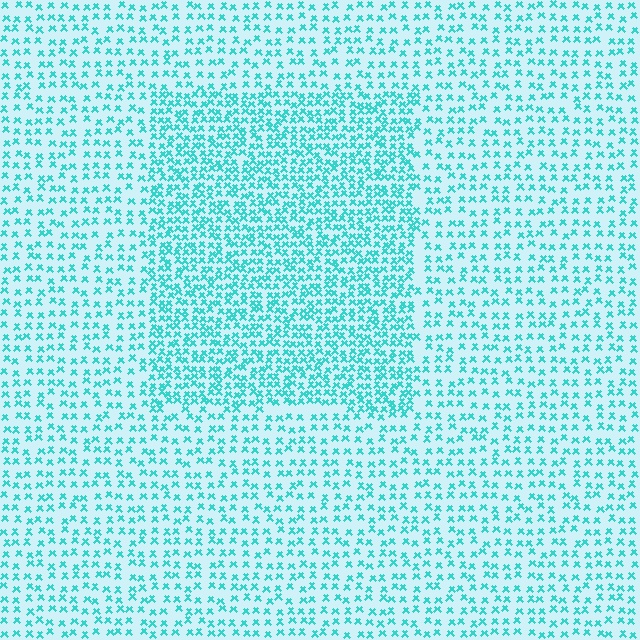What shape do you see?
I see a rectangle.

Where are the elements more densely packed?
The elements are more densely packed inside the rectangle boundary.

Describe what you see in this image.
The image contains small cyan elements arranged at two different densities. A rectangle-shaped region is visible where the elements are more densely packed than the surrounding area.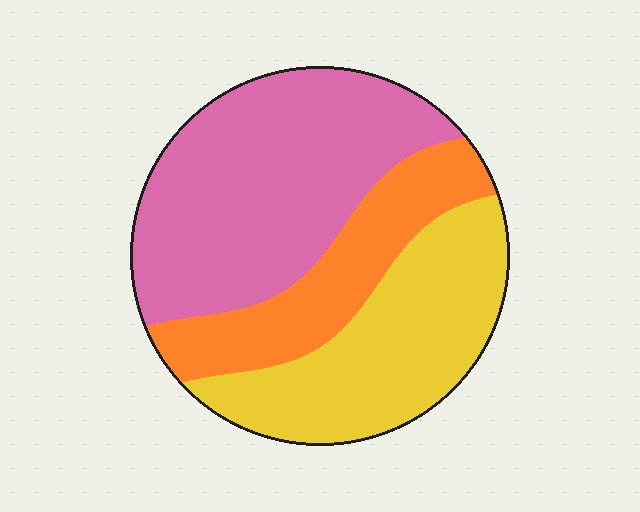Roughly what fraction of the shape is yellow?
Yellow takes up about one third (1/3) of the shape.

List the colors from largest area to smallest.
From largest to smallest: pink, yellow, orange.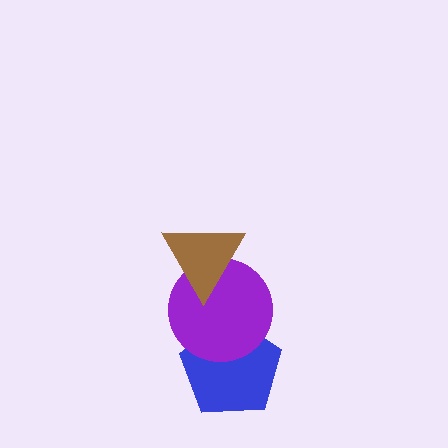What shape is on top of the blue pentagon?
The purple circle is on top of the blue pentagon.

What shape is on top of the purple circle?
The brown triangle is on top of the purple circle.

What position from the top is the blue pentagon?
The blue pentagon is 3rd from the top.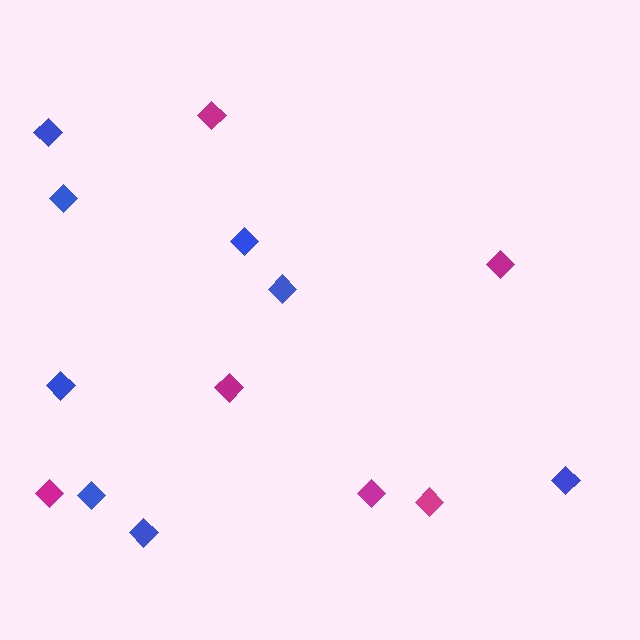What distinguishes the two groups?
There are 2 groups: one group of blue diamonds (8) and one group of magenta diamonds (6).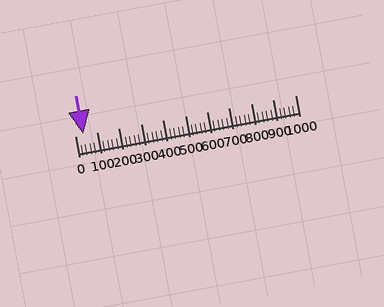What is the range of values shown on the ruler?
The ruler shows values from 0 to 1000.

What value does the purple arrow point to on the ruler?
The purple arrow points to approximately 40.